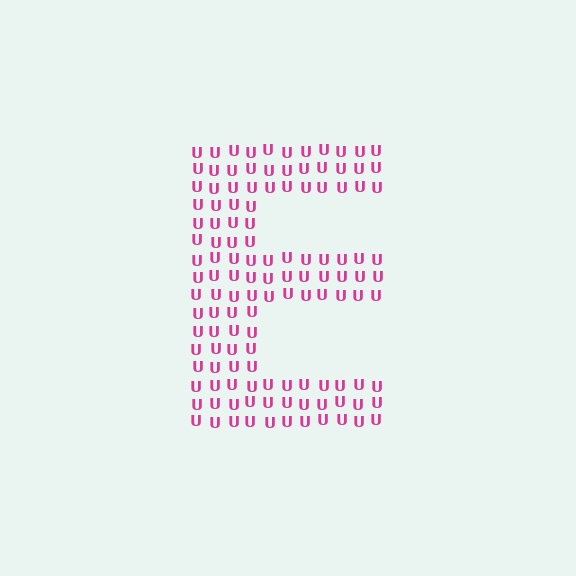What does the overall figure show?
The overall figure shows the letter E.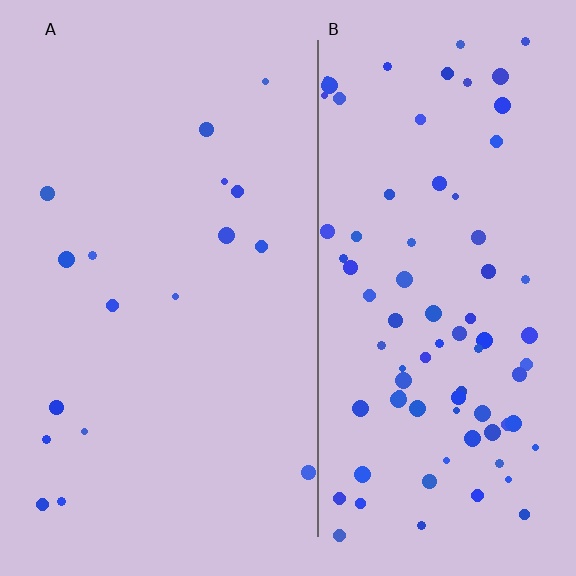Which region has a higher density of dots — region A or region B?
B (the right).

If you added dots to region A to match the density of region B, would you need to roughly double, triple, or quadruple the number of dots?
Approximately quadruple.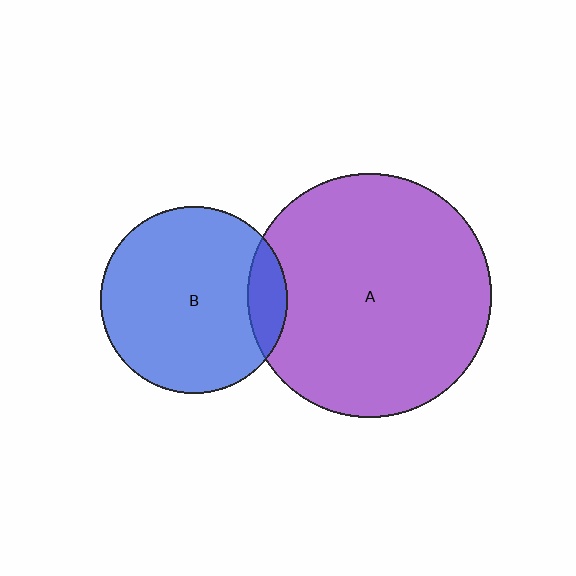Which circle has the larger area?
Circle A (purple).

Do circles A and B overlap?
Yes.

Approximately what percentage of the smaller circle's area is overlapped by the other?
Approximately 10%.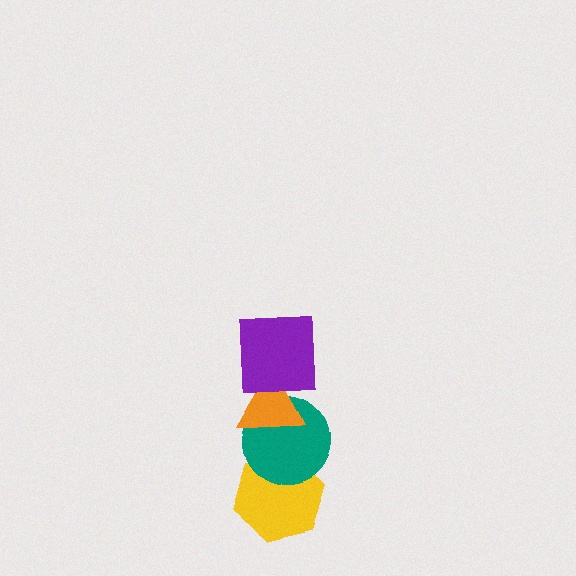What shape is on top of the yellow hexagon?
The teal circle is on top of the yellow hexagon.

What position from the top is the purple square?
The purple square is 1st from the top.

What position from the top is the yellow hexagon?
The yellow hexagon is 4th from the top.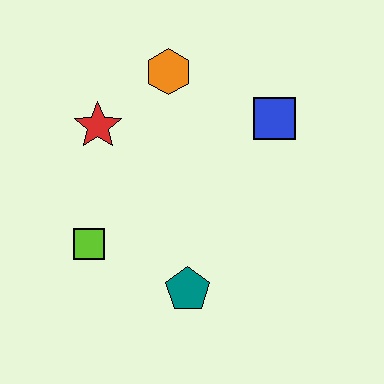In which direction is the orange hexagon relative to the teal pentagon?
The orange hexagon is above the teal pentagon.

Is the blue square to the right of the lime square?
Yes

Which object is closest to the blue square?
The orange hexagon is closest to the blue square.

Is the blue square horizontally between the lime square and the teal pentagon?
No